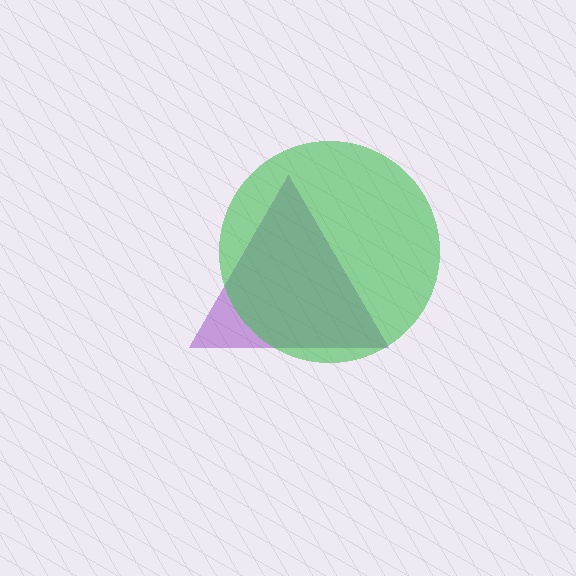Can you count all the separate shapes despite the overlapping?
Yes, there are 2 separate shapes.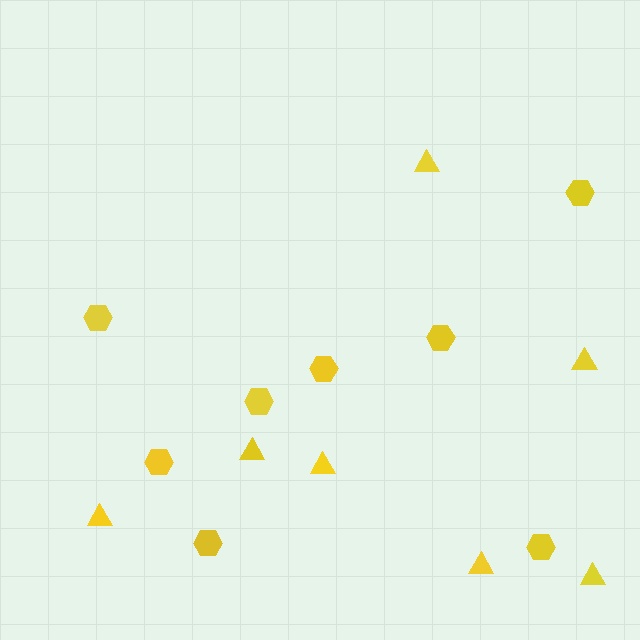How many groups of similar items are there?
There are 2 groups: one group of hexagons (8) and one group of triangles (7).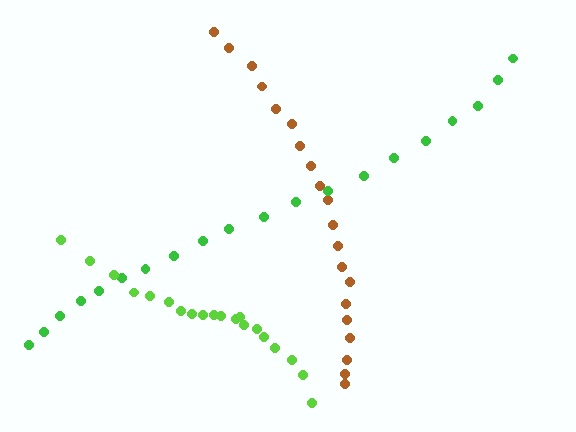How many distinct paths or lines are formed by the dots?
There are 3 distinct paths.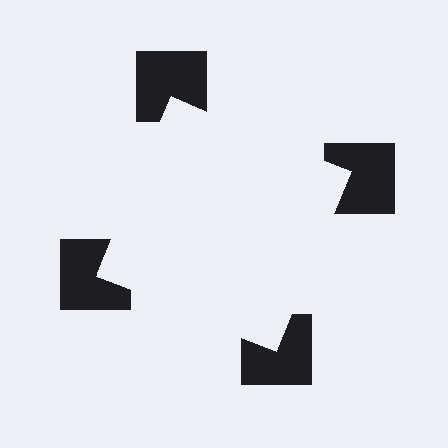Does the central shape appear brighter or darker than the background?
It typically appears slightly brighter than the background, even though no actual brightness change is drawn.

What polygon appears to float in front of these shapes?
An illusory square — its edges are inferred from the aligned wedge cuts in the notched squares, not physically drawn.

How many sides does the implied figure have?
4 sides.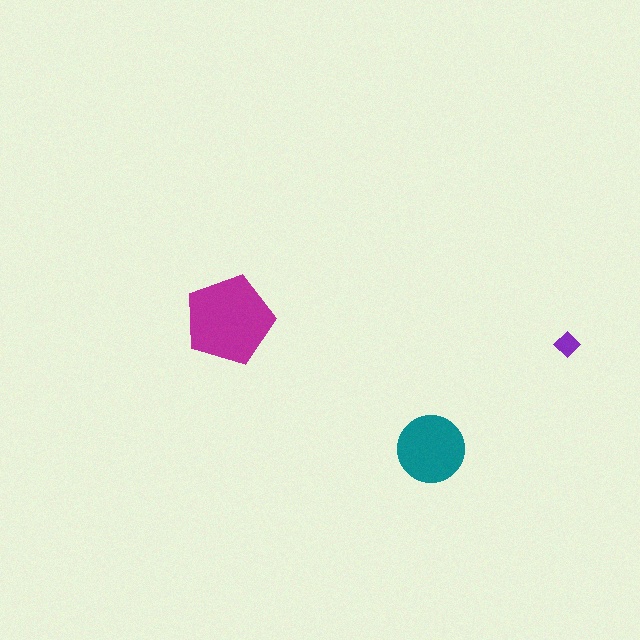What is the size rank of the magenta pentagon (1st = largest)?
1st.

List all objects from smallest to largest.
The purple diamond, the teal circle, the magenta pentagon.